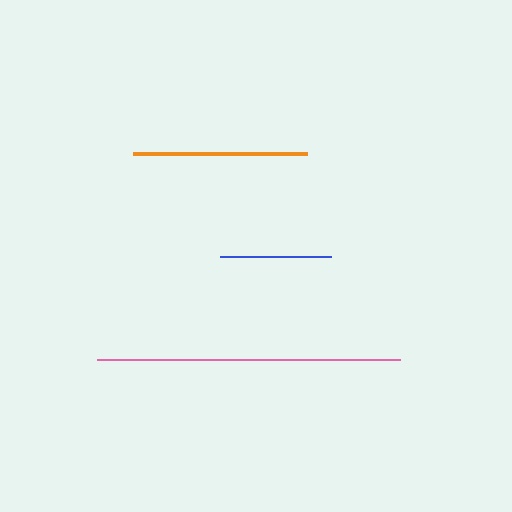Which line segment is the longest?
The pink line is the longest at approximately 303 pixels.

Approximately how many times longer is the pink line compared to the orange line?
The pink line is approximately 1.7 times the length of the orange line.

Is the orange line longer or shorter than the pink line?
The pink line is longer than the orange line.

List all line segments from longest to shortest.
From longest to shortest: pink, orange, blue.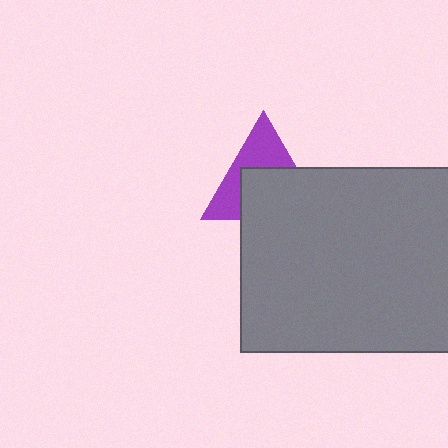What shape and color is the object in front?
The object in front is a gray rectangle.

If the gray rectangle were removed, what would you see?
You would see the complete purple triangle.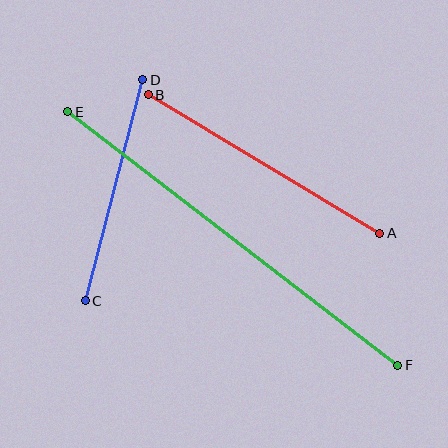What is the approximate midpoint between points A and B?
The midpoint is at approximately (264, 164) pixels.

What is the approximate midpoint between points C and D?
The midpoint is at approximately (114, 190) pixels.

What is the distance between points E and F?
The distance is approximately 416 pixels.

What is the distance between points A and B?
The distance is approximately 270 pixels.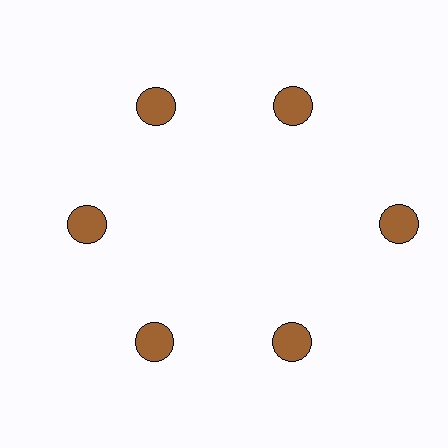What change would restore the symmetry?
The symmetry would be restored by moving it inward, back onto the ring so that all 6 circles sit at equal angles and equal distance from the center.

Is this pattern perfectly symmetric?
No. The 6 brown circles are arranged in a ring, but one element near the 3 o'clock position is pushed outward from the center, breaking the 6-fold rotational symmetry.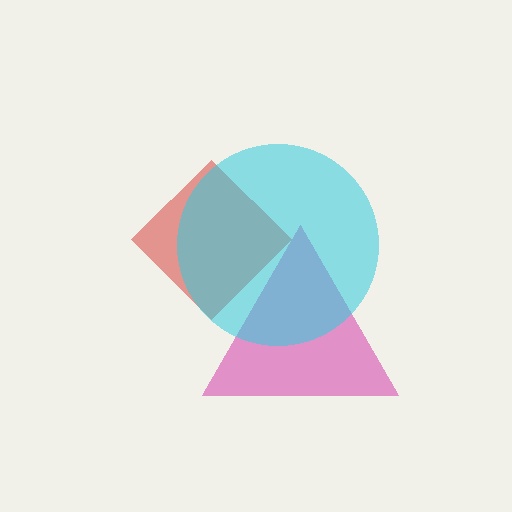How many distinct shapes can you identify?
There are 3 distinct shapes: a pink triangle, a red diamond, a cyan circle.